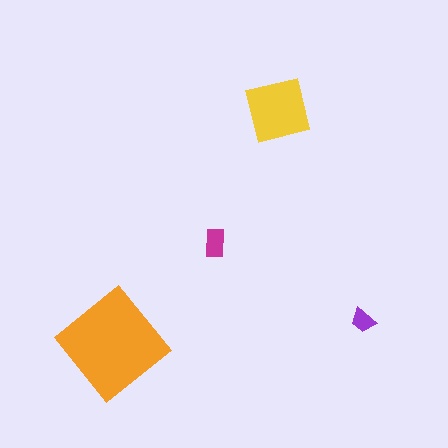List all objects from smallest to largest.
The purple trapezoid, the magenta rectangle, the yellow square, the orange diamond.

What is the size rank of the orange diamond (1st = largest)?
1st.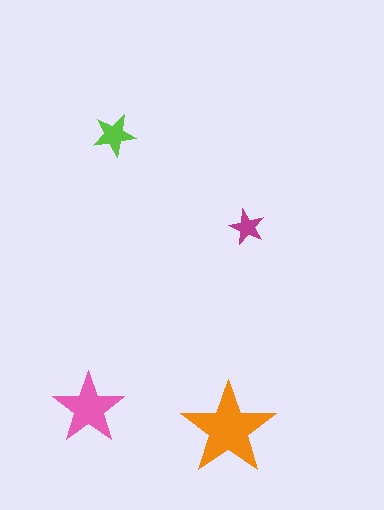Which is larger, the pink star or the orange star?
The orange one.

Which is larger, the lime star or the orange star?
The orange one.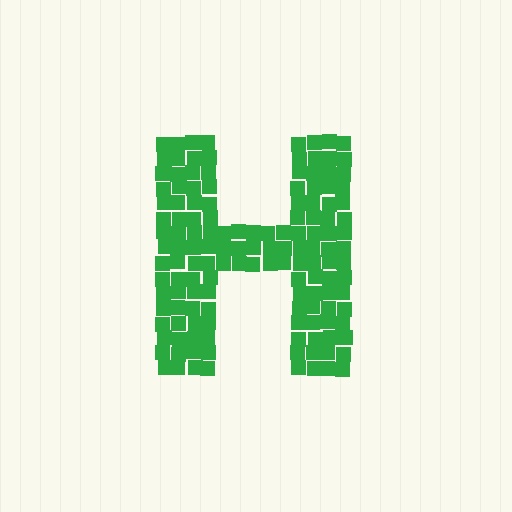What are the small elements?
The small elements are squares.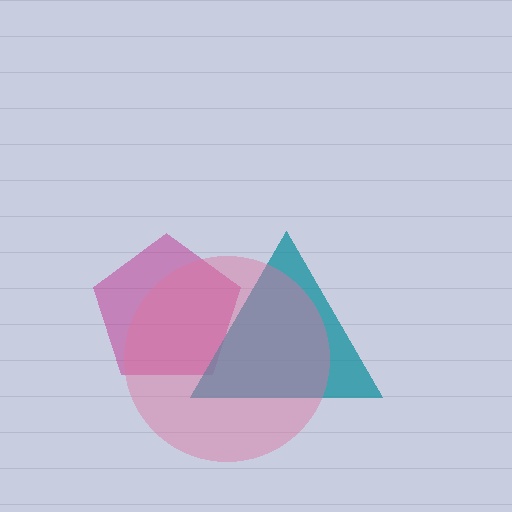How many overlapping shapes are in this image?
There are 3 overlapping shapes in the image.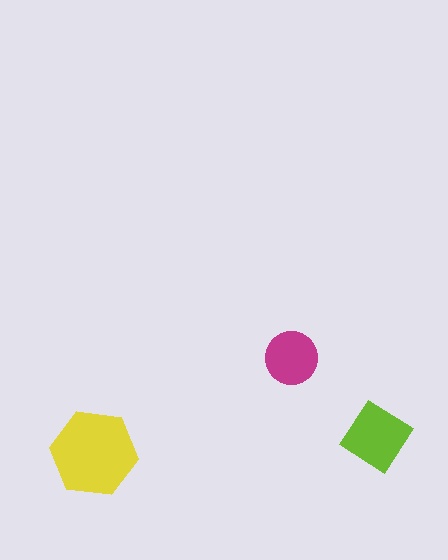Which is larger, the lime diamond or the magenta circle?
The lime diamond.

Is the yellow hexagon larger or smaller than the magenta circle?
Larger.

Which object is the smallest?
The magenta circle.